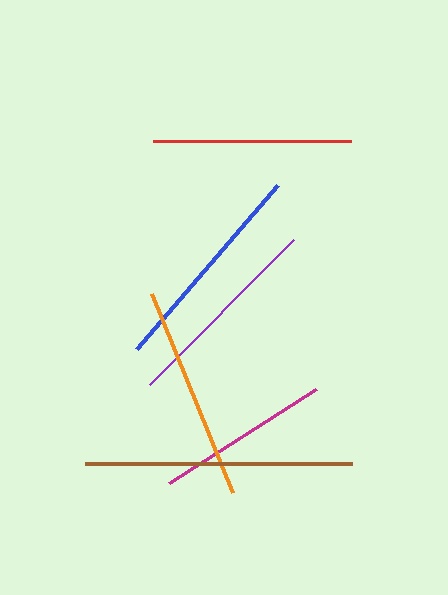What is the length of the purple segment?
The purple segment is approximately 204 pixels long.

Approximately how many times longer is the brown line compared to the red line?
The brown line is approximately 1.3 times the length of the red line.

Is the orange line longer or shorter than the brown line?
The brown line is longer than the orange line.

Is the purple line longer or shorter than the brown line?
The brown line is longer than the purple line.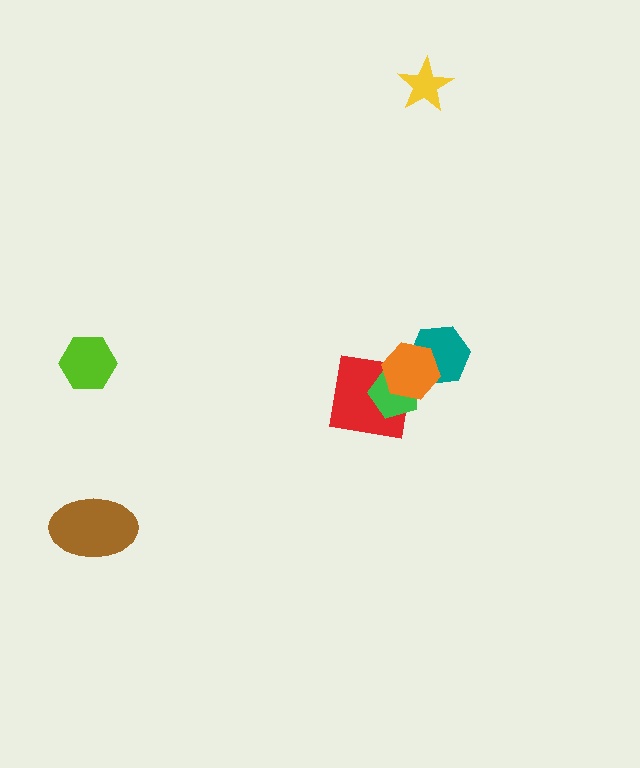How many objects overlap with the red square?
2 objects overlap with the red square.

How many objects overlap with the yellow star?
0 objects overlap with the yellow star.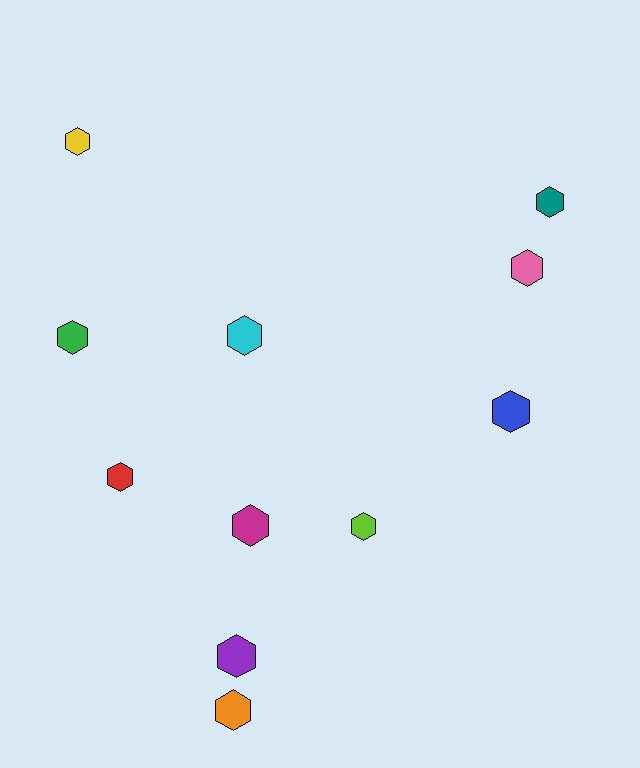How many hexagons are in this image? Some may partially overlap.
There are 11 hexagons.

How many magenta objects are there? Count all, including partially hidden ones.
There is 1 magenta object.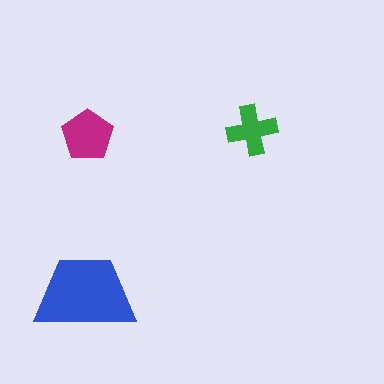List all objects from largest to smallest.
The blue trapezoid, the magenta pentagon, the green cross.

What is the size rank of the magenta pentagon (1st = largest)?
2nd.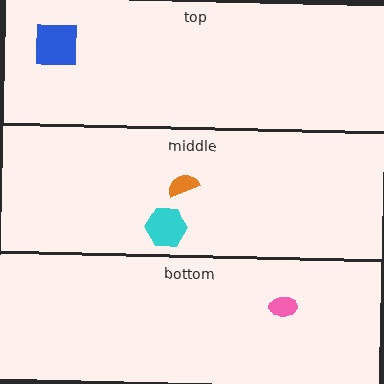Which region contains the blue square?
The top region.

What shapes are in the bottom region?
The pink ellipse.